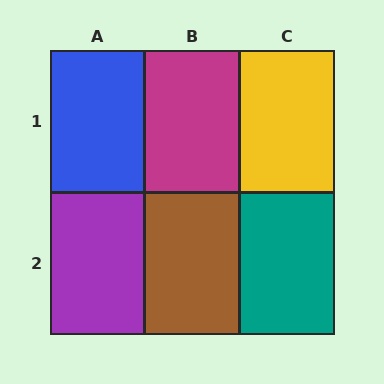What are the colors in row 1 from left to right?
Blue, magenta, yellow.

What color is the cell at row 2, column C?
Teal.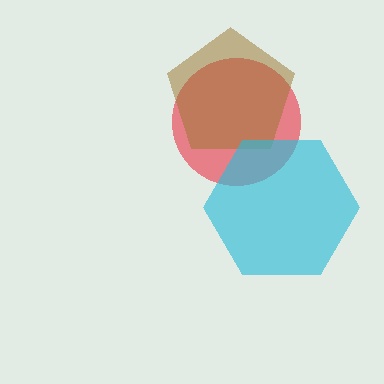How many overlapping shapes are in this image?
There are 3 overlapping shapes in the image.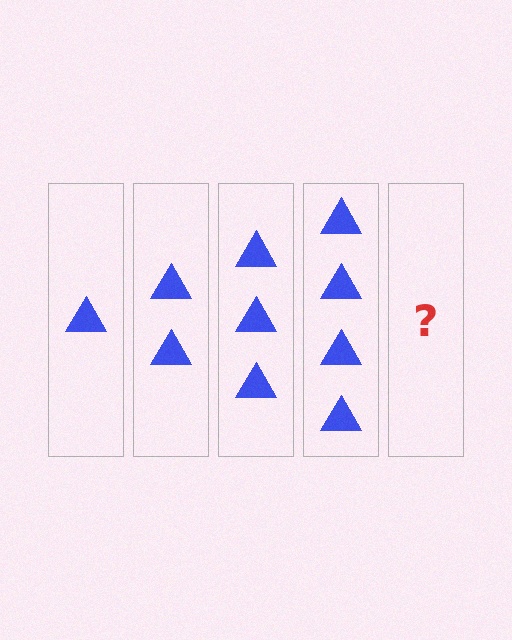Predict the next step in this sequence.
The next step is 5 triangles.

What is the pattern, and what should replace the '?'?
The pattern is that each step adds one more triangle. The '?' should be 5 triangles.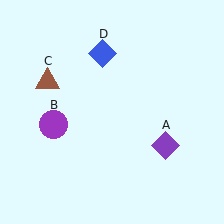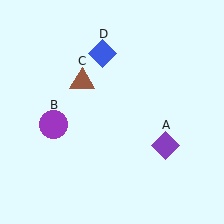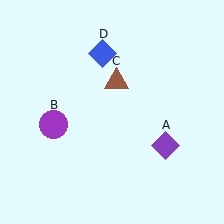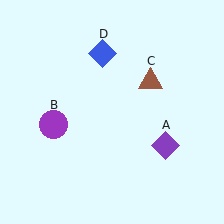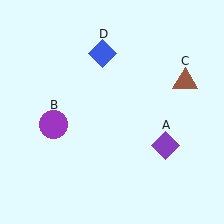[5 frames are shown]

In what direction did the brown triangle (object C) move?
The brown triangle (object C) moved right.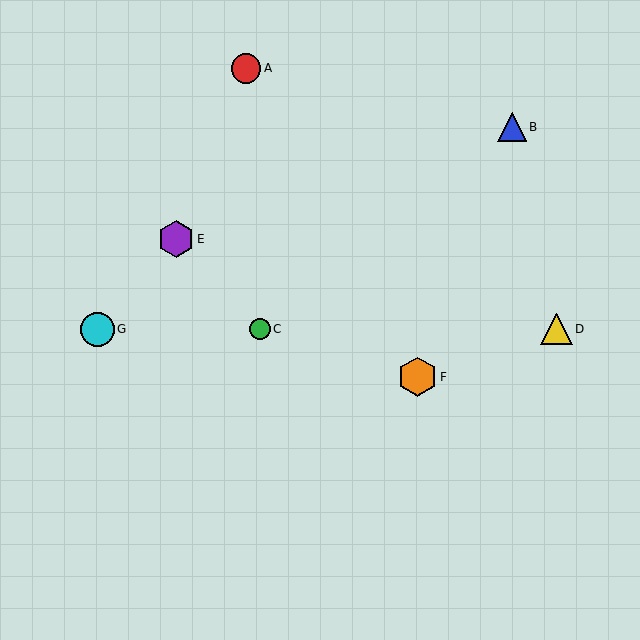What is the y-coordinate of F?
Object F is at y≈377.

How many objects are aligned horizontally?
3 objects (C, D, G) are aligned horizontally.